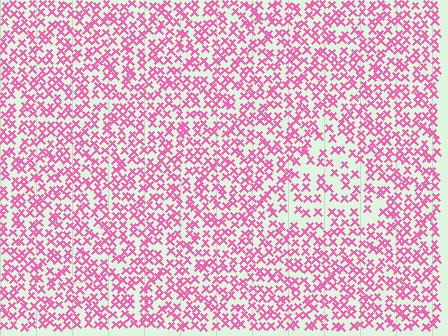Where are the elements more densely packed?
The elements are more densely packed outside the triangle boundary.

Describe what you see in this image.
The image contains small pink elements arranged at two different densities. A triangle-shaped region is visible where the elements are less densely packed than the surrounding area.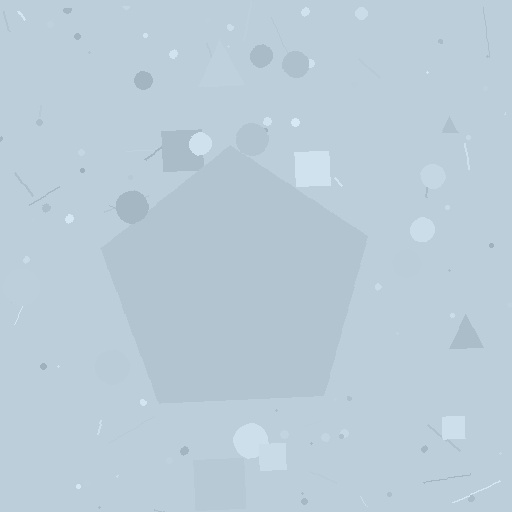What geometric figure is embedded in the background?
A pentagon is embedded in the background.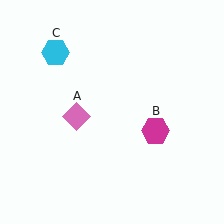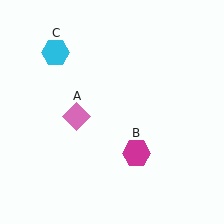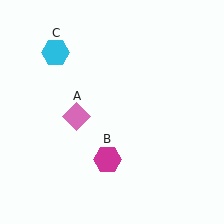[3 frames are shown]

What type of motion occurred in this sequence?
The magenta hexagon (object B) rotated clockwise around the center of the scene.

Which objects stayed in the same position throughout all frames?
Pink diamond (object A) and cyan hexagon (object C) remained stationary.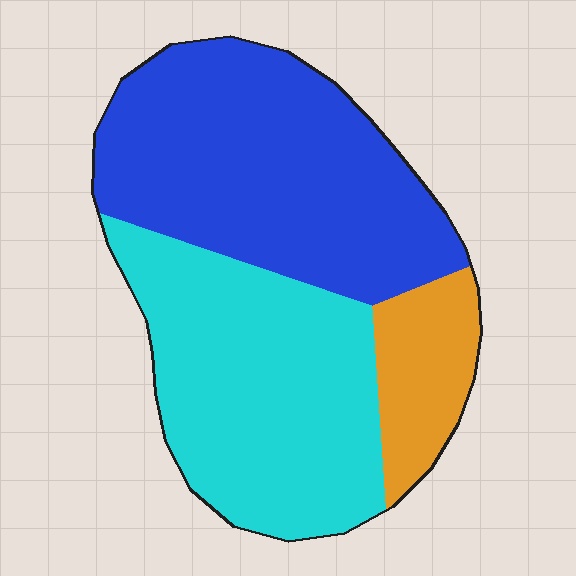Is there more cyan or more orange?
Cyan.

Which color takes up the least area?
Orange, at roughly 15%.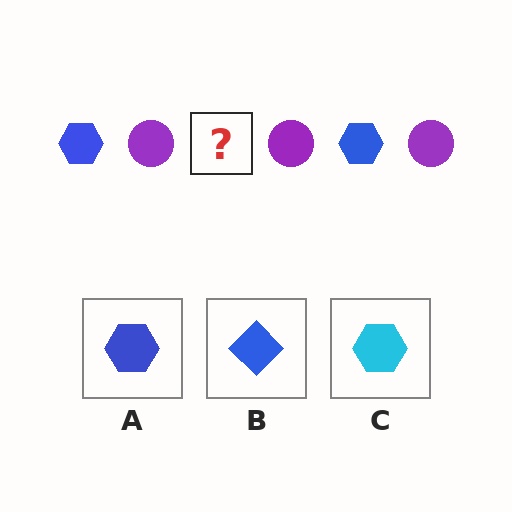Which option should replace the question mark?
Option A.